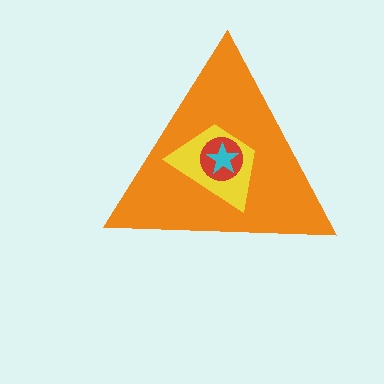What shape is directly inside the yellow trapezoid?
The red circle.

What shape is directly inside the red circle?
The cyan star.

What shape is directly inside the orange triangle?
The yellow trapezoid.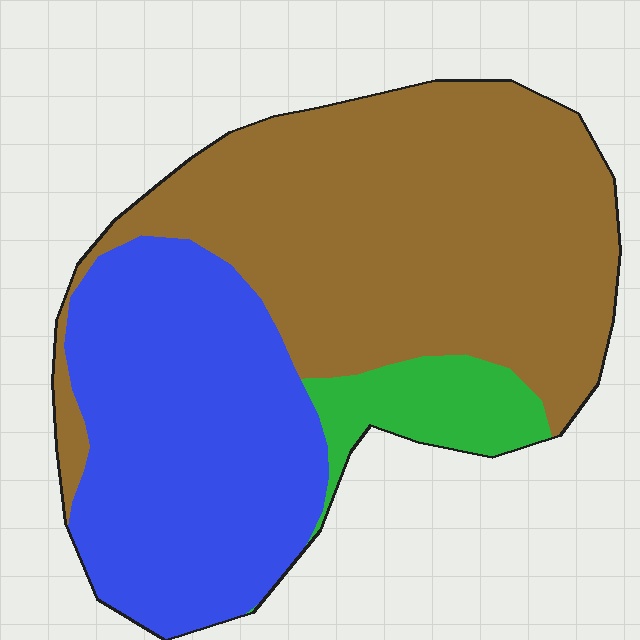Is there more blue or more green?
Blue.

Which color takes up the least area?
Green, at roughly 10%.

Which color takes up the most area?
Brown, at roughly 55%.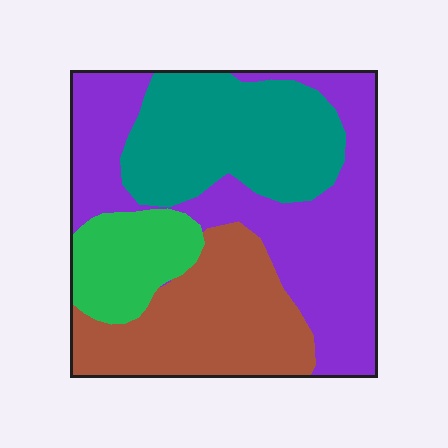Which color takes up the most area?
Purple, at roughly 35%.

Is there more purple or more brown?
Purple.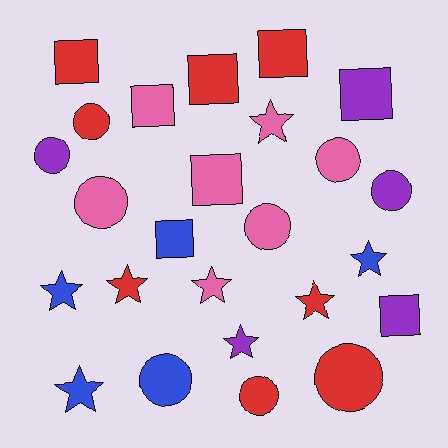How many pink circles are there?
There are 3 pink circles.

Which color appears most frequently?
Red, with 8 objects.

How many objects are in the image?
There are 25 objects.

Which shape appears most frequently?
Circle, with 9 objects.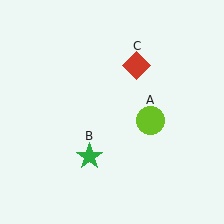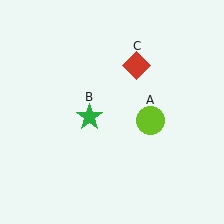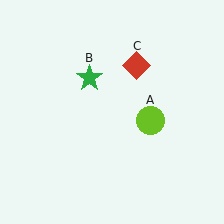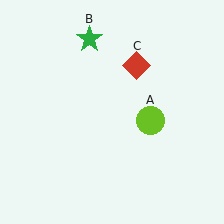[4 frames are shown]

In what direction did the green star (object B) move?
The green star (object B) moved up.